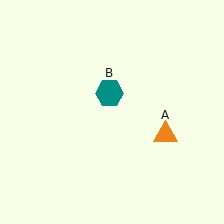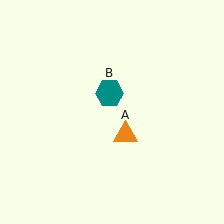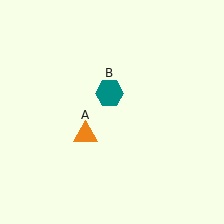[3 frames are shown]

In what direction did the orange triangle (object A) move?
The orange triangle (object A) moved left.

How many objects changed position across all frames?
1 object changed position: orange triangle (object A).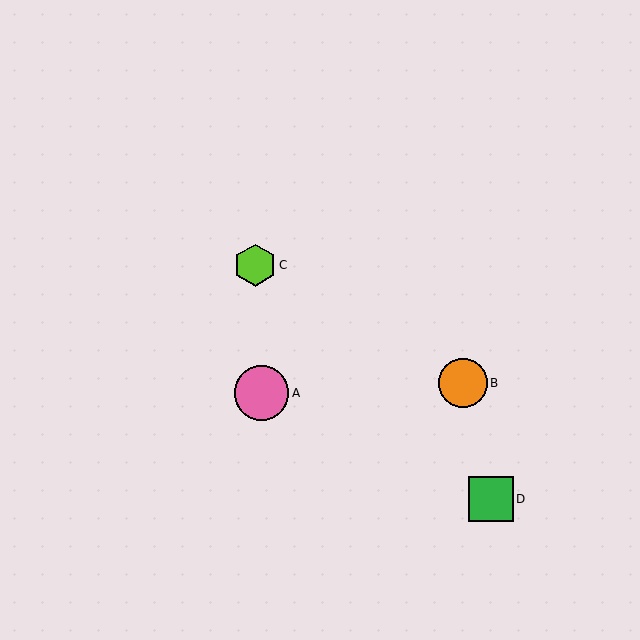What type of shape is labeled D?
Shape D is a green square.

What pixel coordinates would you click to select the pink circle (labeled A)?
Click at (261, 393) to select the pink circle A.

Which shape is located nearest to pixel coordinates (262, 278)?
The lime hexagon (labeled C) at (255, 265) is nearest to that location.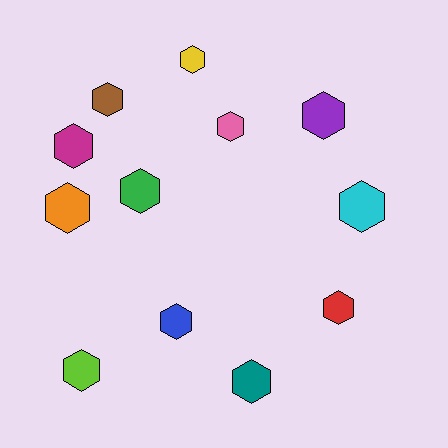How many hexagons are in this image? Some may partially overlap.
There are 12 hexagons.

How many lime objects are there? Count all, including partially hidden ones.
There is 1 lime object.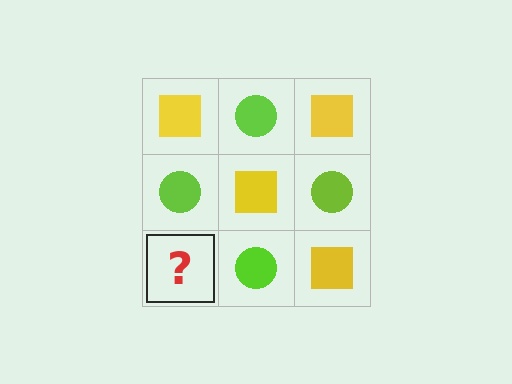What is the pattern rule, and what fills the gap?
The rule is that it alternates yellow square and lime circle in a checkerboard pattern. The gap should be filled with a yellow square.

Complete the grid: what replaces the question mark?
The question mark should be replaced with a yellow square.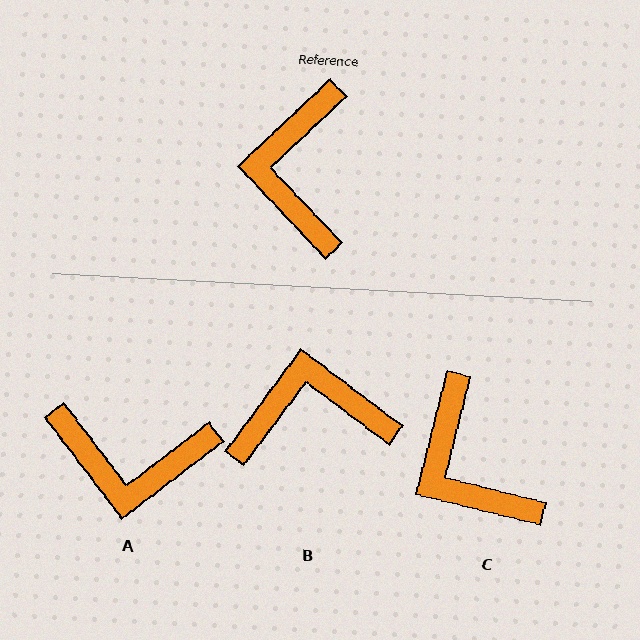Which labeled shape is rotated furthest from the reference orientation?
A, about 84 degrees away.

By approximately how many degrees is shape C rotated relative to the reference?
Approximately 33 degrees counter-clockwise.